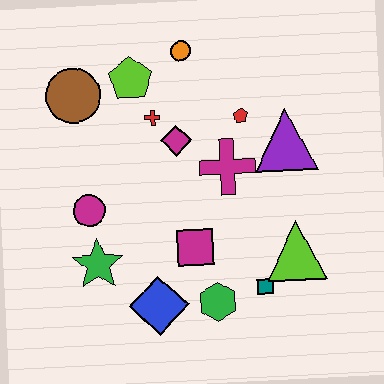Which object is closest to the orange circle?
The lime pentagon is closest to the orange circle.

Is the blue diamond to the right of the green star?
Yes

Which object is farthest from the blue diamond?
The orange circle is farthest from the blue diamond.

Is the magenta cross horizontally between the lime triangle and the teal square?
No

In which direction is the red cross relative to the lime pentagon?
The red cross is below the lime pentagon.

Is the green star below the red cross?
Yes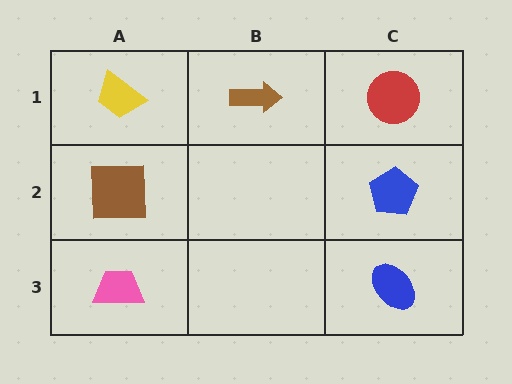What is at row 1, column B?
A brown arrow.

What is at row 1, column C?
A red circle.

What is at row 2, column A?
A brown square.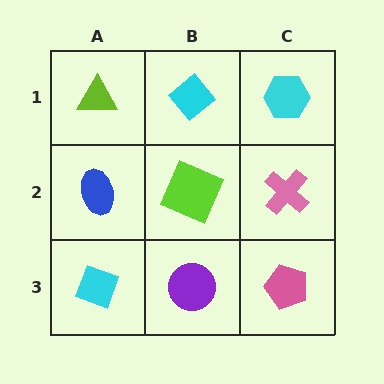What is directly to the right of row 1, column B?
A cyan hexagon.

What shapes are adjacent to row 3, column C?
A pink cross (row 2, column C), a purple circle (row 3, column B).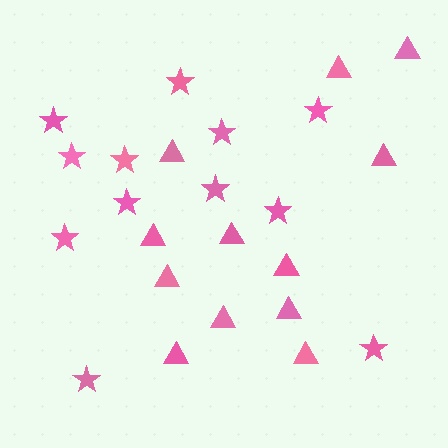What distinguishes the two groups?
There are 2 groups: one group of triangles (12) and one group of stars (12).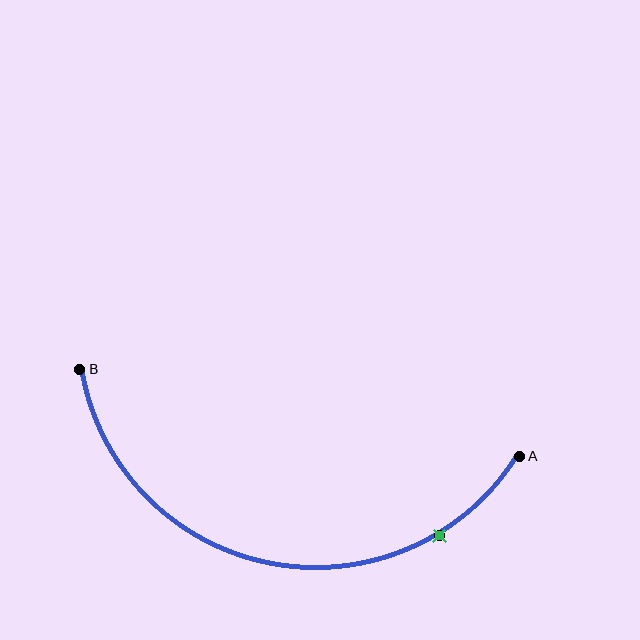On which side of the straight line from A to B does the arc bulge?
The arc bulges below the straight line connecting A and B.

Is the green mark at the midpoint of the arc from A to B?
No. The green mark lies on the arc but is closer to endpoint A. The arc midpoint would be at the point on the curve equidistant along the arc from both A and B.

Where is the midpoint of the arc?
The arc midpoint is the point on the curve farthest from the straight line joining A and B. It sits below that line.